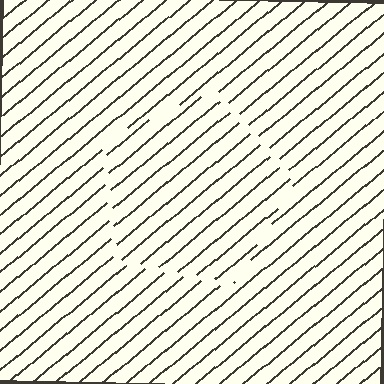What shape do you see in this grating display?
An illusory pentagon. The interior of the shape contains the same grating, shifted by half a period — the contour is defined by the phase discontinuity where line-ends from the inner and outer gratings abut.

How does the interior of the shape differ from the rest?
The interior of the shape contains the same grating, shifted by half a period — the contour is defined by the phase discontinuity where line-ends from the inner and outer gratings abut.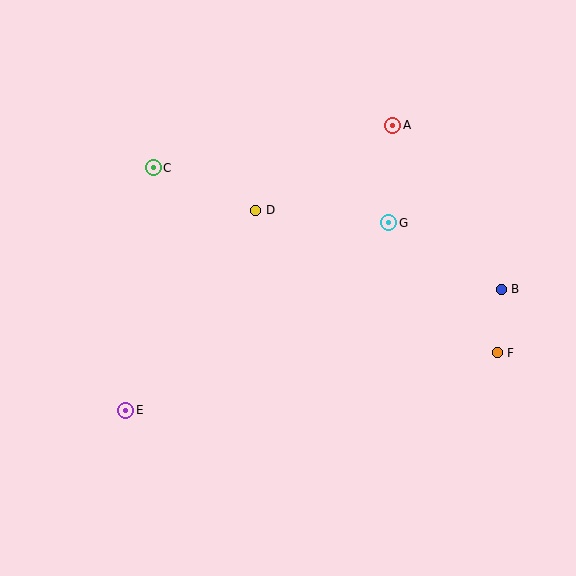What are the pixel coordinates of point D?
Point D is at (256, 210).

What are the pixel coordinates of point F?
Point F is at (497, 353).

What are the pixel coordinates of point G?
Point G is at (389, 223).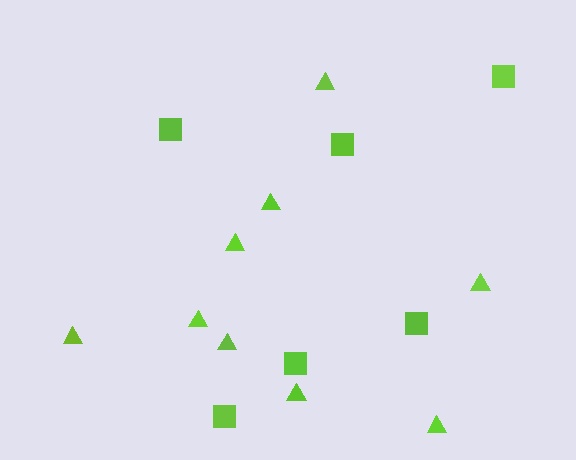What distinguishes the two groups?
There are 2 groups: one group of squares (6) and one group of triangles (9).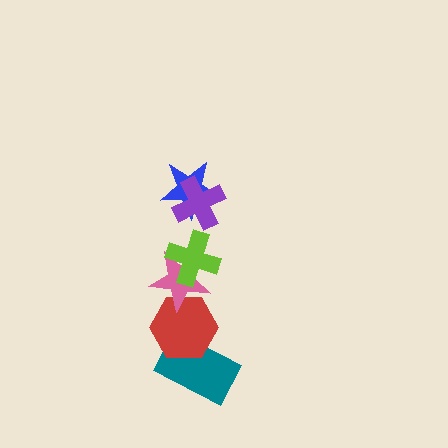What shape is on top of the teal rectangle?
The red hexagon is on top of the teal rectangle.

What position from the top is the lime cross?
The lime cross is 3rd from the top.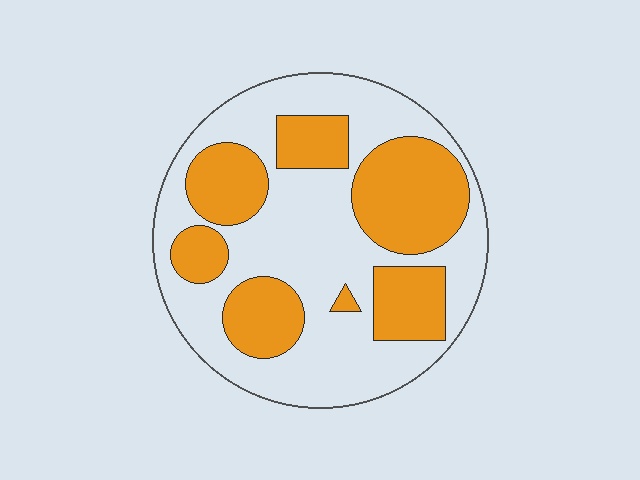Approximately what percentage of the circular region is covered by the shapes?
Approximately 40%.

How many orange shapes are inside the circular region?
7.